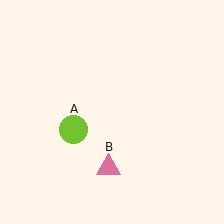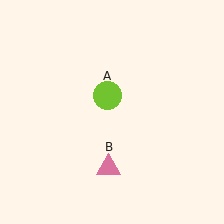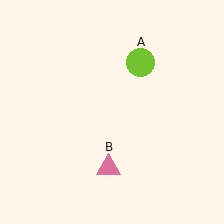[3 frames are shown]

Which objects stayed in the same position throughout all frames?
Pink triangle (object B) remained stationary.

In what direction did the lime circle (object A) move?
The lime circle (object A) moved up and to the right.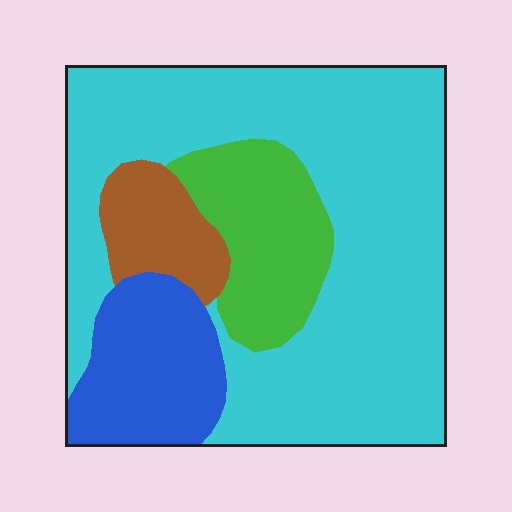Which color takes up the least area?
Brown, at roughly 10%.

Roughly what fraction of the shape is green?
Green covers 15% of the shape.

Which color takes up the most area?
Cyan, at roughly 60%.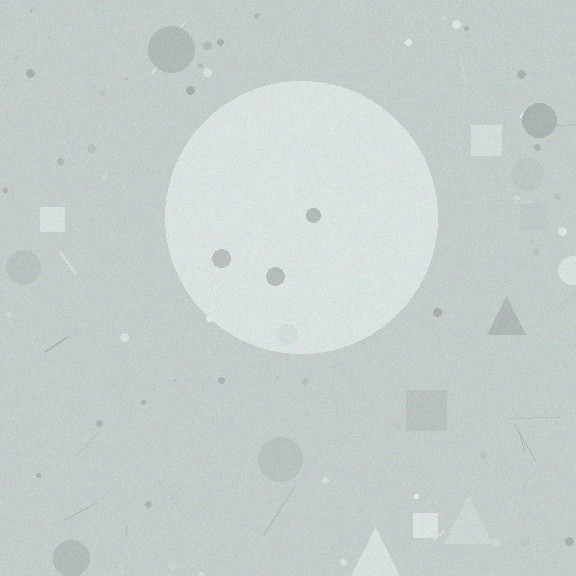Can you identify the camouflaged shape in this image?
The camouflaged shape is a circle.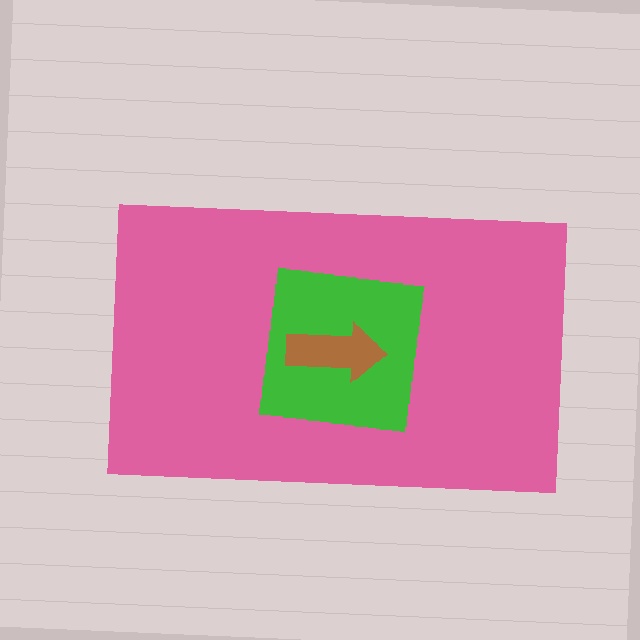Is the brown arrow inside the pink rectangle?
Yes.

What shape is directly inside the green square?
The brown arrow.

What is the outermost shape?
The pink rectangle.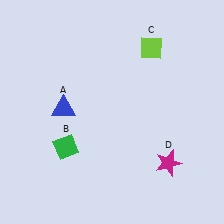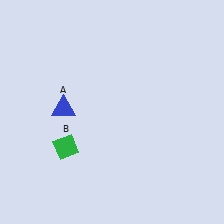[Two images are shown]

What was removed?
The magenta star (D), the lime diamond (C) were removed in Image 2.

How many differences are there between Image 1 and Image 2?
There are 2 differences between the two images.